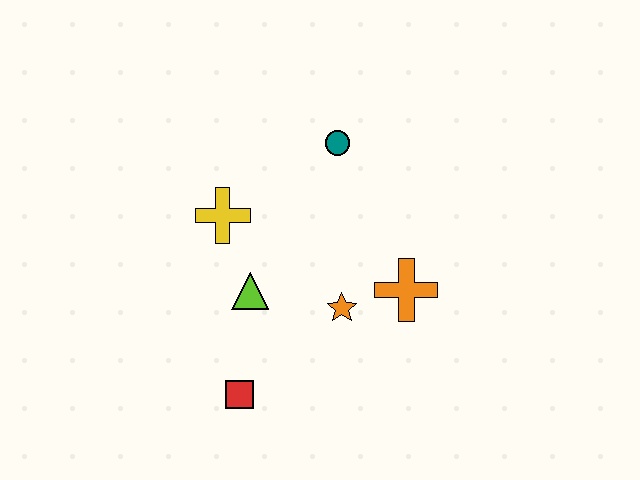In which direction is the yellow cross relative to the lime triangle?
The yellow cross is above the lime triangle.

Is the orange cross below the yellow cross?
Yes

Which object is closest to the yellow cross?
The lime triangle is closest to the yellow cross.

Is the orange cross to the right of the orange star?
Yes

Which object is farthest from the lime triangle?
The teal circle is farthest from the lime triangle.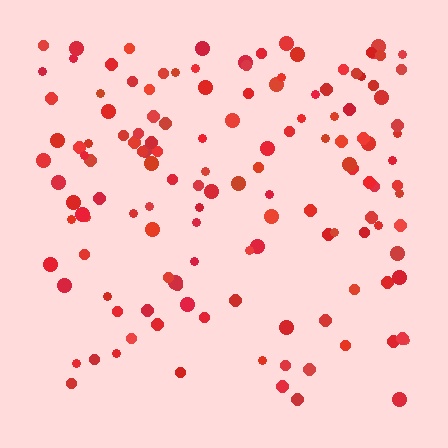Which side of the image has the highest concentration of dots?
The top.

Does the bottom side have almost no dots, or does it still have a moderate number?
Still a moderate number, just noticeably fewer than the top.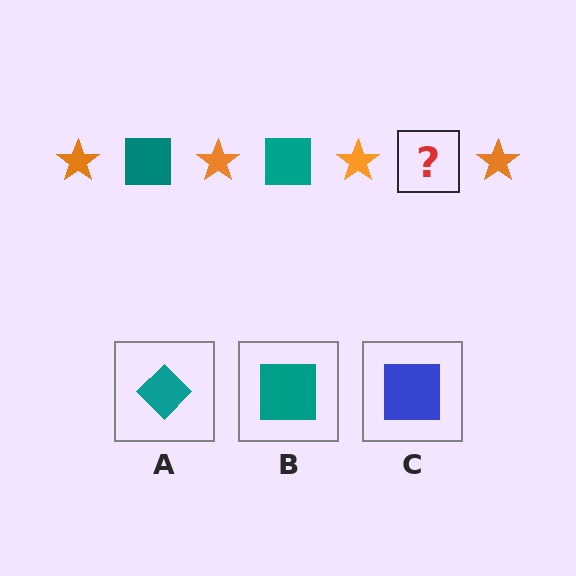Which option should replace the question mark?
Option B.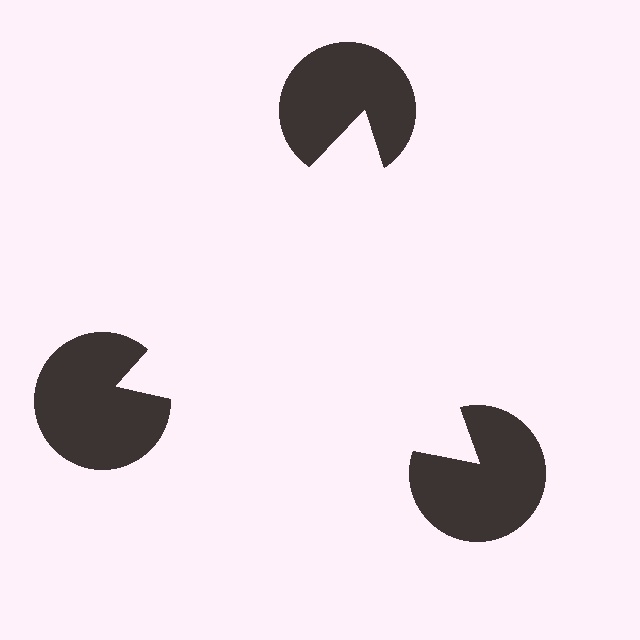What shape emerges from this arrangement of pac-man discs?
An illusory triangle — its edges are inferred from the aligned wedge cuts in the pac-man discs, not physically drawn.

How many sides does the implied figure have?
3 sides.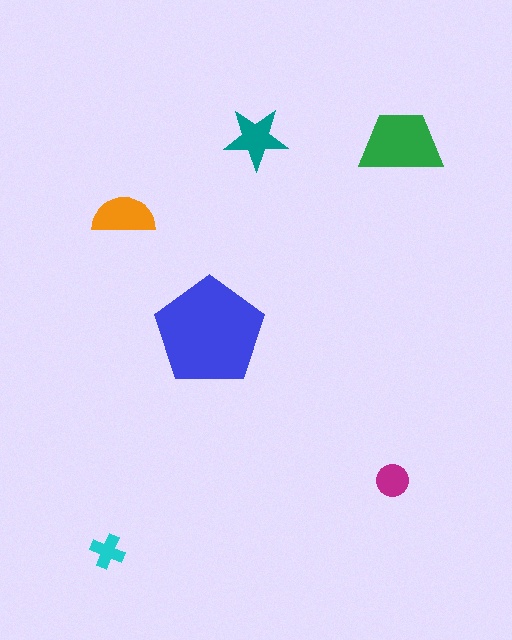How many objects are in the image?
There are 6 objects in the image.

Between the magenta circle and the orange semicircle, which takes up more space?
The orange semicircle.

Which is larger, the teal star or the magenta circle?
The teal star.